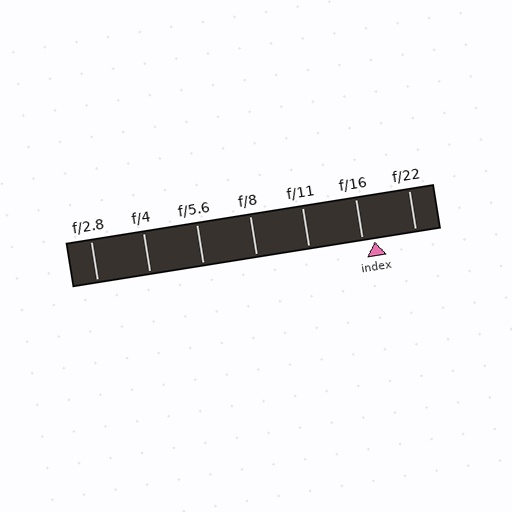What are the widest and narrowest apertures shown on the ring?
The widest aperture shown is f/2.8 and the narrowest is f/22.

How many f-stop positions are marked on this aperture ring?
There are 7 f-stop positions marked.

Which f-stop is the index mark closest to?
The index mark is closest to f/16.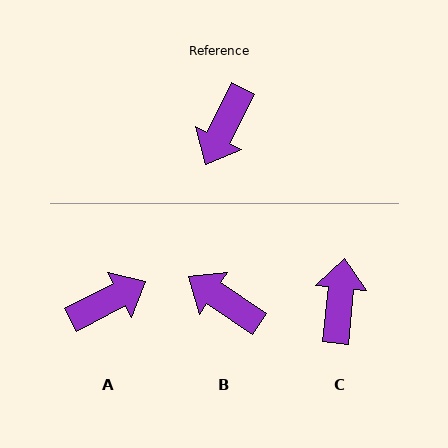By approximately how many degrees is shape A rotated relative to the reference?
Approximately 144 degrees counter-clockwise.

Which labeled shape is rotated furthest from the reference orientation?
C, about 159 degrees away.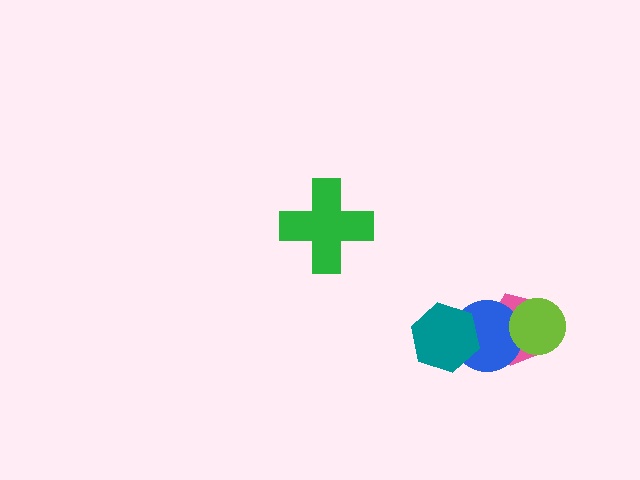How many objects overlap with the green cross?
0 objects overlap with the green cross.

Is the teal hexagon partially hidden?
No, no other shape covers it.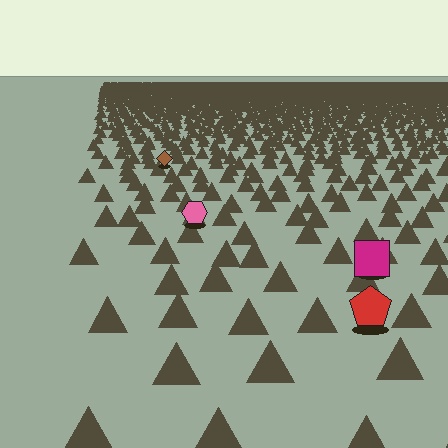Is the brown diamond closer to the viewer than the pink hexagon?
No. The pink hexagon is closer — you can tell from the texture gradient: the ground texture is coarser near it.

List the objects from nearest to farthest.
From nearest to farthest: the red pentagon, the magenta square, the pink hexagon, the brown diamond.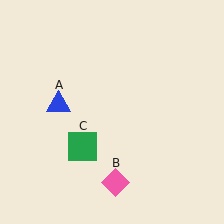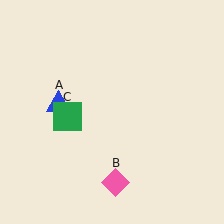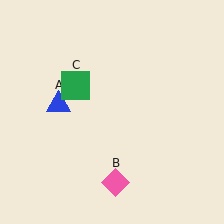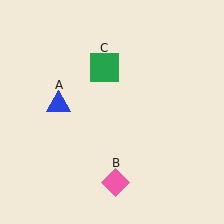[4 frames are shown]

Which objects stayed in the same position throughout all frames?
Blue triangle (object A) and pink diamond (object B) remained stationary.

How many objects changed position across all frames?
1 object changed position: green square (object C).